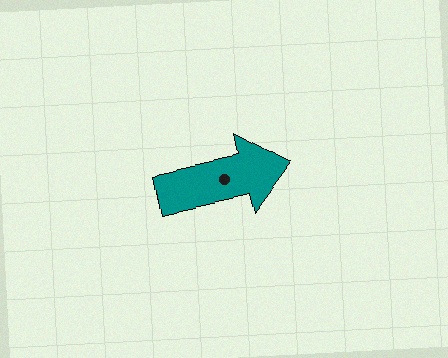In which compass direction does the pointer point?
East.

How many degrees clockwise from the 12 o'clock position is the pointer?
Approximately 78 degrees.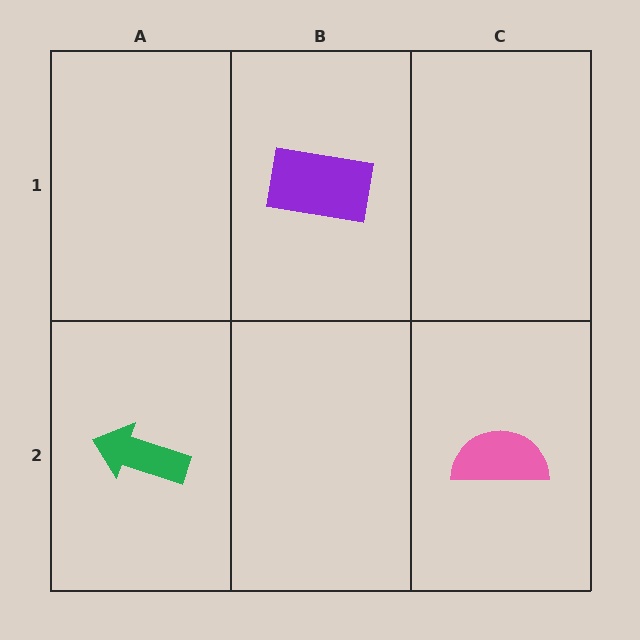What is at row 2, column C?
A pink semicircle.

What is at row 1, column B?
A purple rectangle.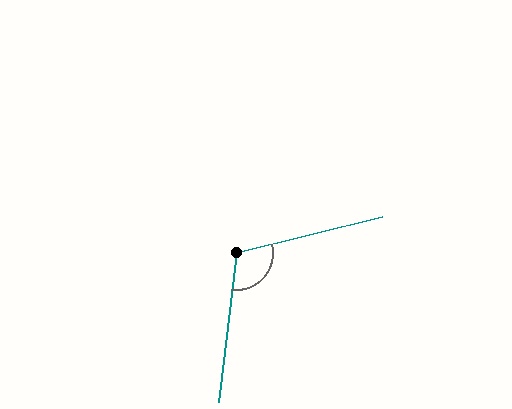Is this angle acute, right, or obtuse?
It is obtuse.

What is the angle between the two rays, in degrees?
Approximately 111 degrees.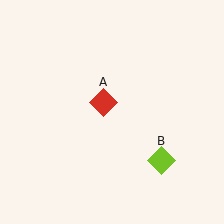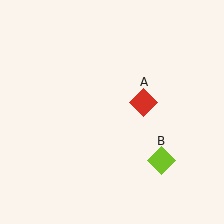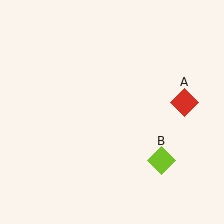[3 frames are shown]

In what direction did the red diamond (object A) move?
The red diamond (object A) moved right.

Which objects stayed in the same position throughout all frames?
Lime diamond (object B) remained stationary.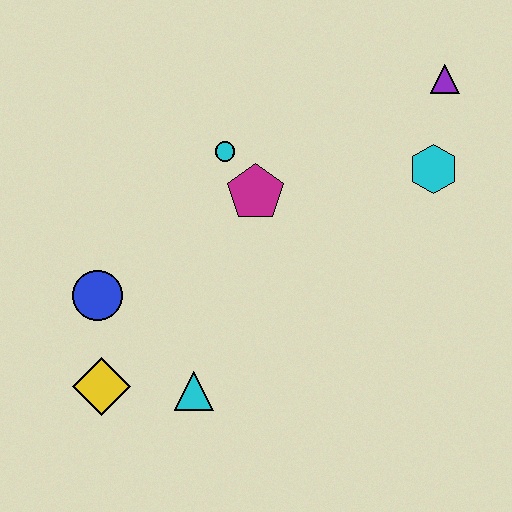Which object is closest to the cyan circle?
The magenta pentagon is closest to the cyan circle.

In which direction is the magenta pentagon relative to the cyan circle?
The magenta pentagon is below the cyan circle.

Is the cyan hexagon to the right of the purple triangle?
No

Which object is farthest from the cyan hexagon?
The yellow diamond is farthest from the cyan hexagon.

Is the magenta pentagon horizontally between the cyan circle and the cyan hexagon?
Yes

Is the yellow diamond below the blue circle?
Yes